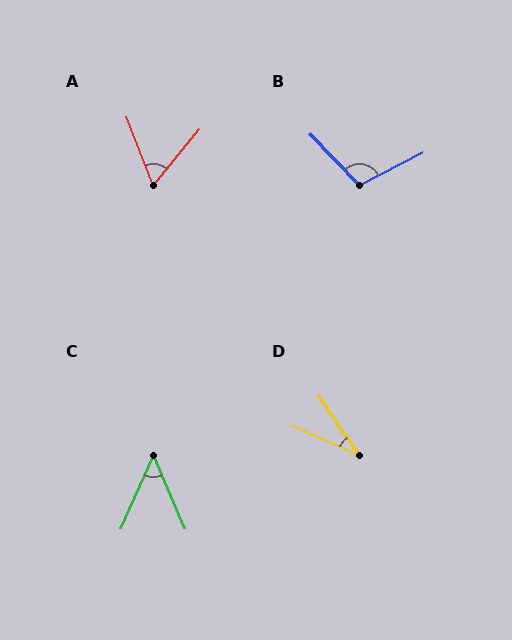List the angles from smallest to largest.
D (31°), C (47°), A (60°), B (106°).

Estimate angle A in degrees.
Approximately 60 degrees.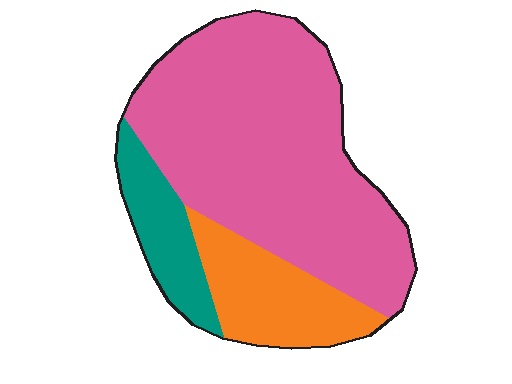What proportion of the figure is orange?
Orange takes up less than a quarter of the figure.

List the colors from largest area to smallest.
From largest to smallest: pink, orange, teal.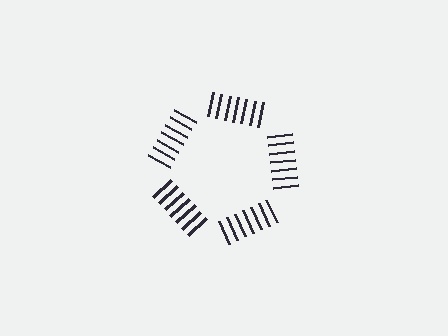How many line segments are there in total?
35 — 7 along each of the 5 edges.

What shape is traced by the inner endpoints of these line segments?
An illusory pentagon — the line segments terminate on its edges but no continuous stroke is drawn.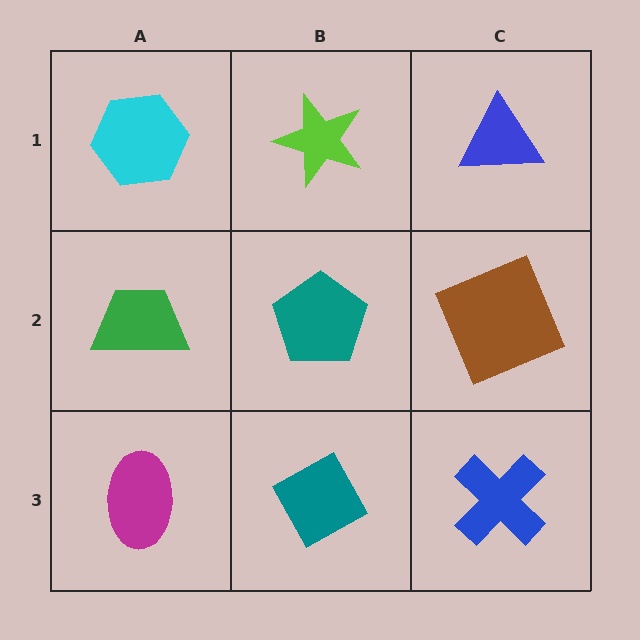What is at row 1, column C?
A blue triangle.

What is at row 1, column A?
A cyan hexagon.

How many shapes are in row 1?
3 shapes.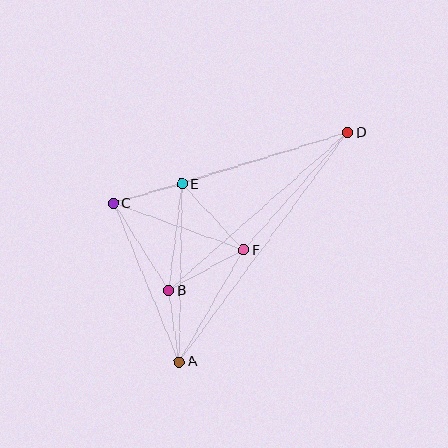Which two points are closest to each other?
Points C and E are closest to each other.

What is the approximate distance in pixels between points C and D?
The distance between C and D is approximately 245 pixels.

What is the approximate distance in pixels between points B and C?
The distance between B and C is approximately 103 pixels.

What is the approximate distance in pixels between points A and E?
The distance between A and E is approximately 178 pixels.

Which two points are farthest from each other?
Points A and D are farthest from each other.